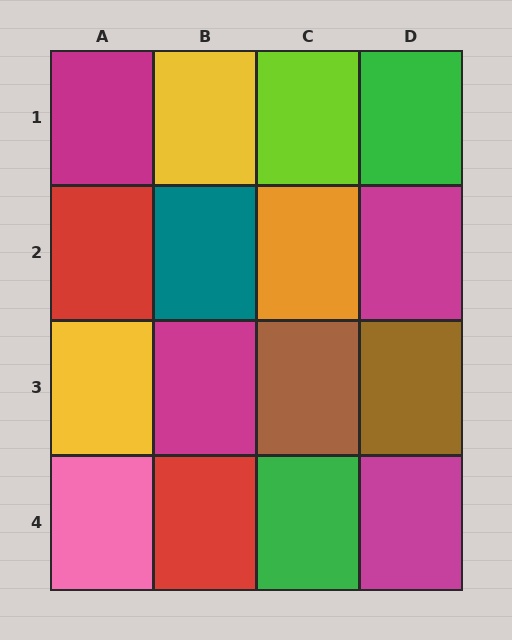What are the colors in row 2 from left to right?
Red, teal, orange, magenta.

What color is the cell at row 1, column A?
Magenta.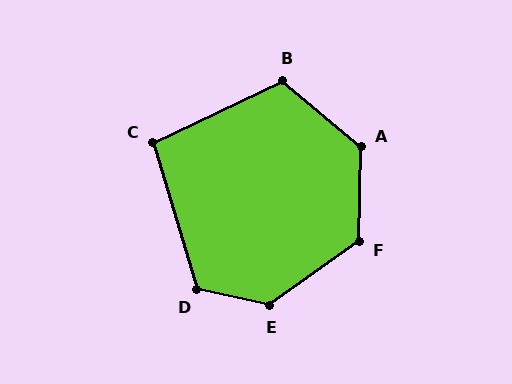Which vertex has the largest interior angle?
E, at approximately 132 degrees.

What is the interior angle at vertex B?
Approximately 114 degrees (obtuse).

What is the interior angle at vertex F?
Approximately 127 degrees (obtuse).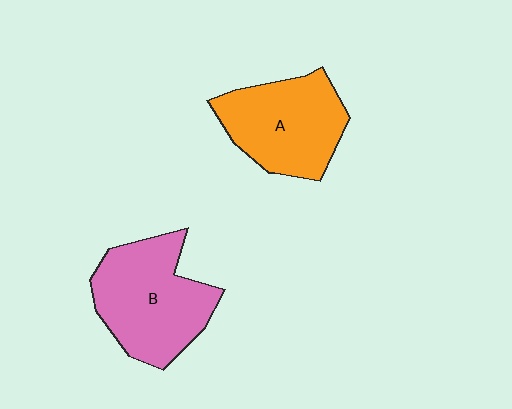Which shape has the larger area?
Shape B (pink).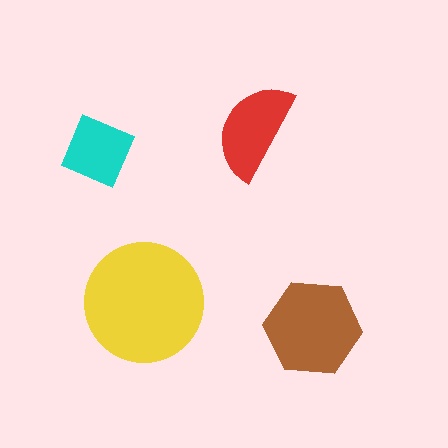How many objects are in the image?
There are 4 objects in the image.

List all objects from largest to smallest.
The yellow circle, the brown hexagon, the red semicircle, the cyan square.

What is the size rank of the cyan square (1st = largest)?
4th.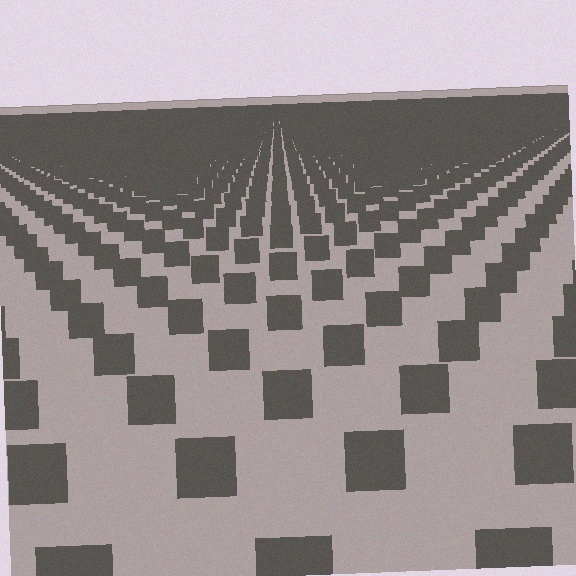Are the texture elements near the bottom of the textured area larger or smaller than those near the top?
Larger. Near the bottom, elements are closer to the viewer and appear at a bigger on-screen size.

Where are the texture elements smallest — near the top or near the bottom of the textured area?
Near the top.